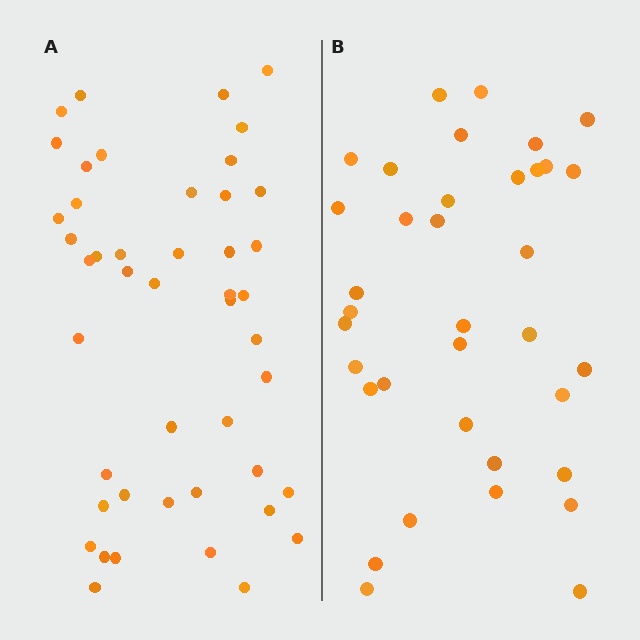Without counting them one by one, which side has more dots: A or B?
Region A (the left region) has more dots.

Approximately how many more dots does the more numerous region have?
Region A has roughly 10 or so more dots than region B.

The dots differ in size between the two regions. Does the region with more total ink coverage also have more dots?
No. Region B has more total ink coverage because its dots are larger, but region A actually contains more individual dots. Total area can be misleading — the number of items is what matters here.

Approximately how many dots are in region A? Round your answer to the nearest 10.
About 50 dots. (The exact count is 46, which rounds to 50.)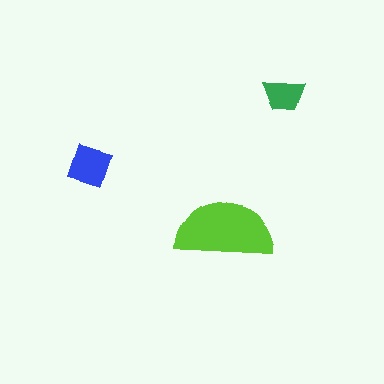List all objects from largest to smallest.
The lime semicircle, the blue square, the green trapezoid.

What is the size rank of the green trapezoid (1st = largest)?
3rd.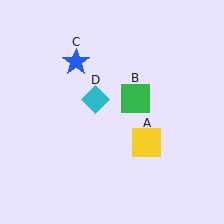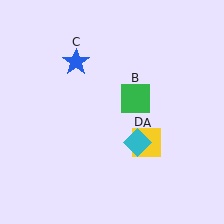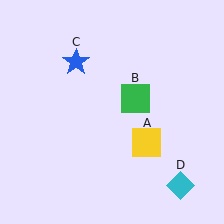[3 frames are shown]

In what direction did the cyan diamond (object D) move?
The cyan diamond (object D) moved down and to the right.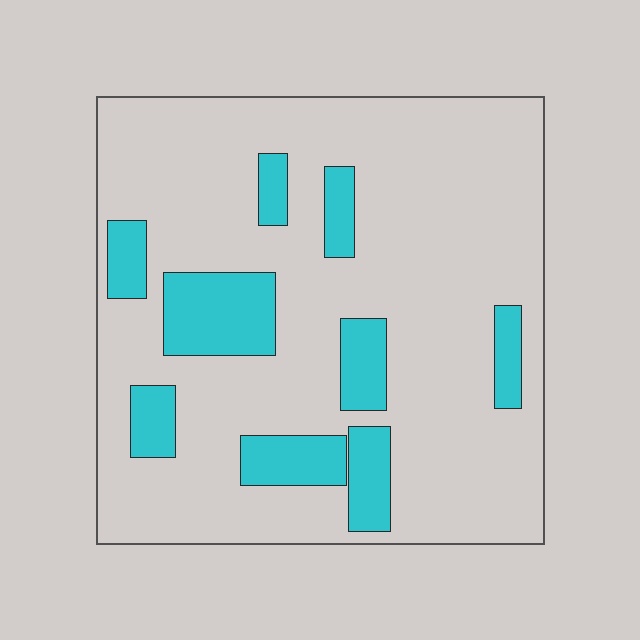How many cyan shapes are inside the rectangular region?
9.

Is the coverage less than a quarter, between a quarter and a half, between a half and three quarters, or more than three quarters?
Less than a quarter.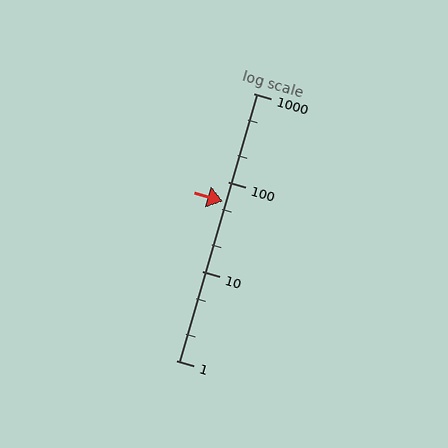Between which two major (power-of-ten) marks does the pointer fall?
The pointer is between 10 and 100.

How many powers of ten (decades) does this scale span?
The scale spans 3 decades, from 1 to 1000.